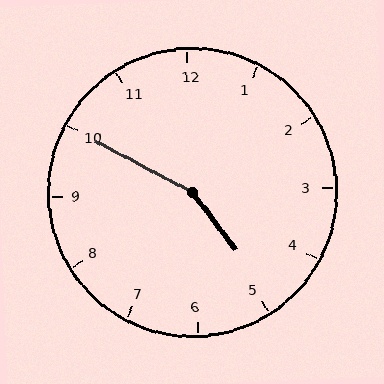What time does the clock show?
4:50.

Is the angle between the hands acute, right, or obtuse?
It is obtuse.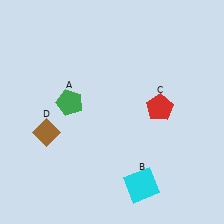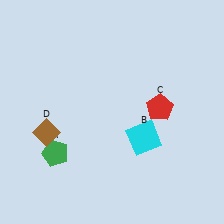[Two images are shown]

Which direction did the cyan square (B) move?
The cyan square (B) moved up.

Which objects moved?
The objects that moved are: the green pentagon (A), the cyan square (B).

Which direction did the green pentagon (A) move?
The green pentagon (A) moved down.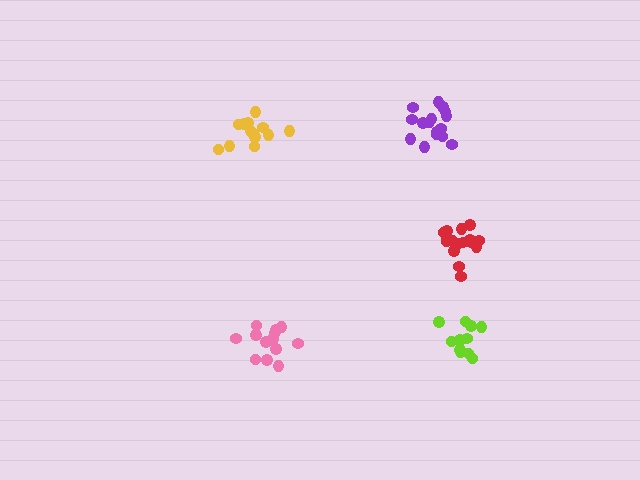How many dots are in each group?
Group 1: 11 dots, Group 2: 16 dots, Group 3: 13 dots, Group 4: 16 dots, Group 5: 13 dots (69 total).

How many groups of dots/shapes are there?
There are 5 groups.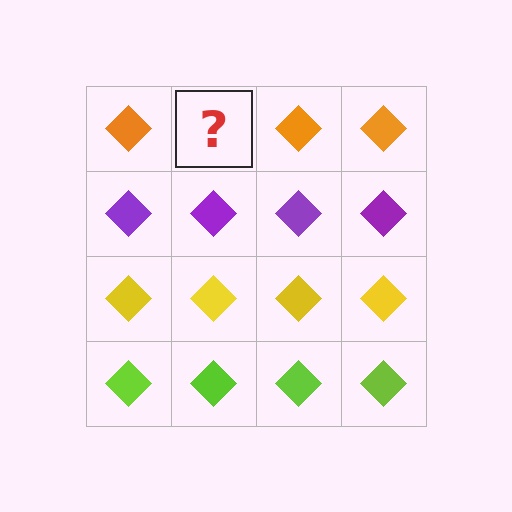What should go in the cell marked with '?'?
The missing cell should contain an orange diamond.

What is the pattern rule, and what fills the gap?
The rule is that each row has a consistent color. The gap should be filled with an orange diamond.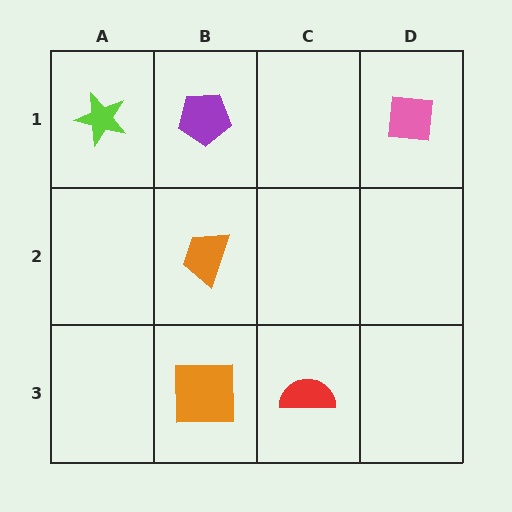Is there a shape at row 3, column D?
No, that cell is empty.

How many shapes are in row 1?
3 shapes.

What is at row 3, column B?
An orange square.